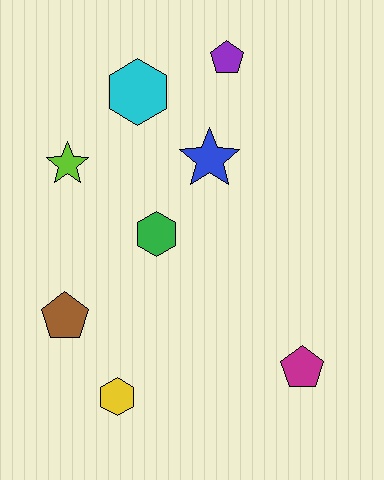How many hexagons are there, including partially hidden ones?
There are 3 hexagons.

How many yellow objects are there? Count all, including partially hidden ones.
There is 1 yellow object.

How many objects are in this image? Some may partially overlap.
There are 8 objects.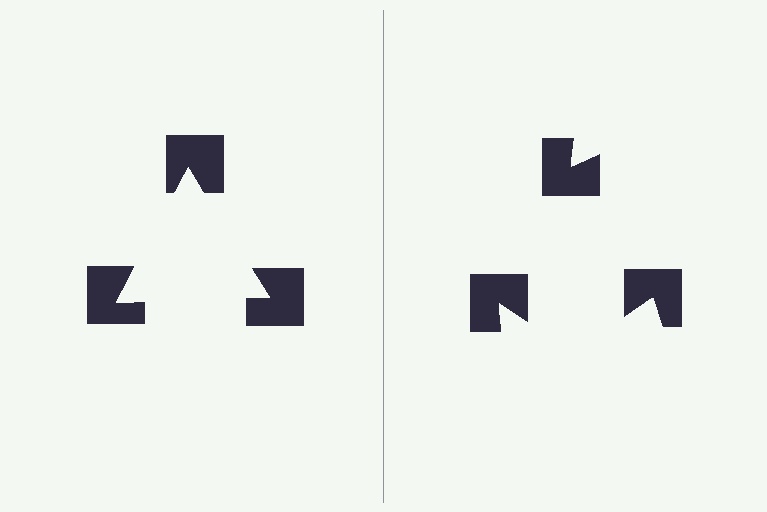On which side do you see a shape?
An illusory triangle appears on the left side. On the right side the wedge cuts are rotated, so no coherent shape forms.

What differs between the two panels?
The notched squares are positioned identically on both sides; only the wedge orientations differ. On the left they align to a triangle; on the right they are misaligned.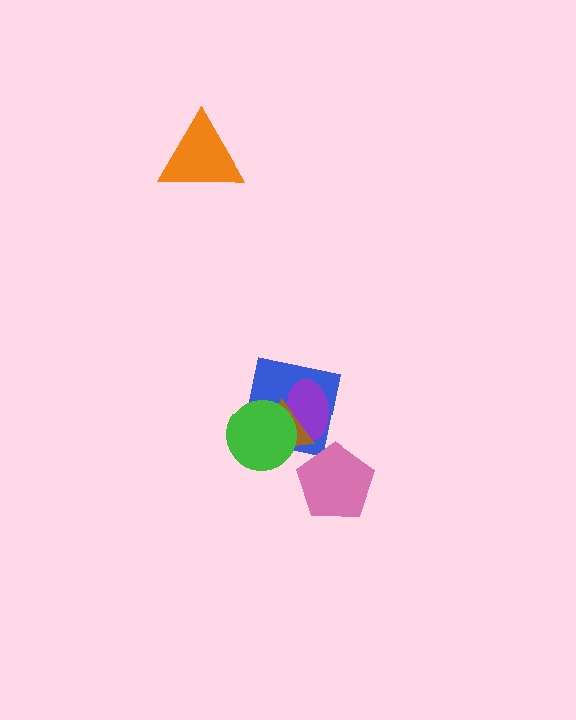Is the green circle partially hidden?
No, no other shape covers it.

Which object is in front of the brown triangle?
The green circle is in front of the brown triangle.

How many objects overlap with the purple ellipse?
3 objects overlap with the purple ellipse.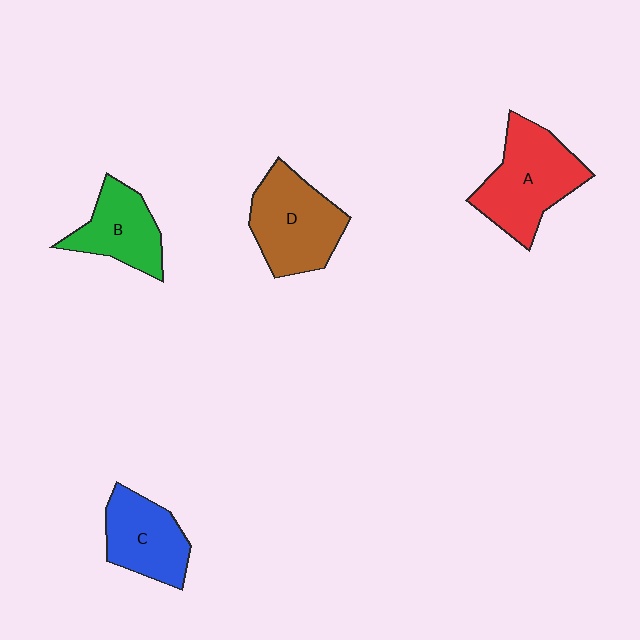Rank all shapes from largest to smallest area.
From largest to smallest: A (red), D (brown), C (blue), B (green).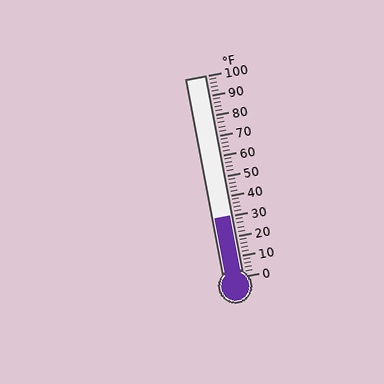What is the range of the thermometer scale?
The thermometer scale ranges from 0°F to 100°F.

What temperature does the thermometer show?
The thermometer shows approximately 30°F.